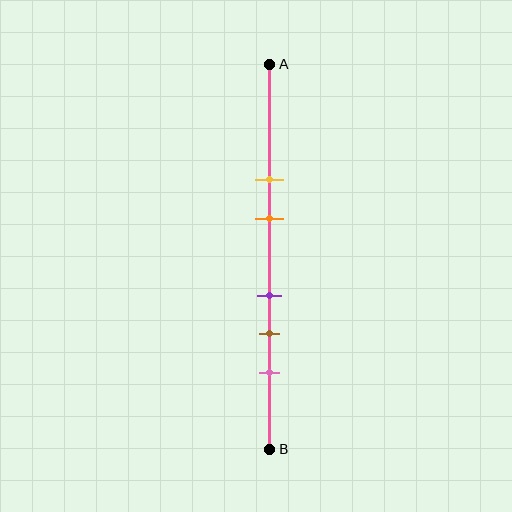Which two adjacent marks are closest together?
The purple and brown marks are the closest adjacent pair.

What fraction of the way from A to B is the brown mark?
The brown mark is approximately 70% (0.7) of the way from A to B.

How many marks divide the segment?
There are 5 marks dividing the segment.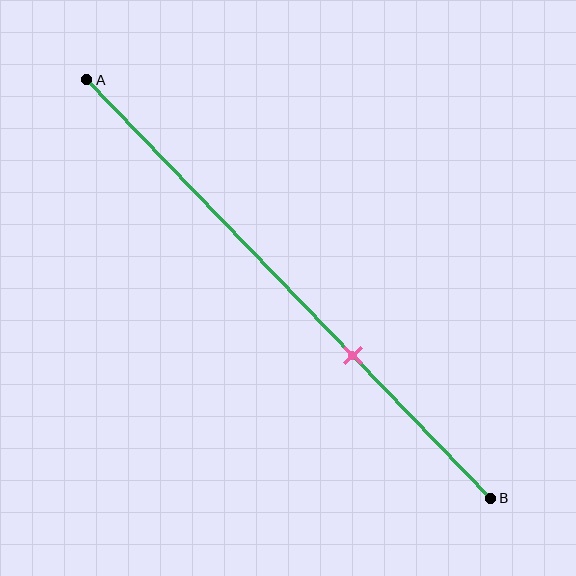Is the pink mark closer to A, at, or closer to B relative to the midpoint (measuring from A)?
The pink mark is closer to point B than the midpoint of segment AB.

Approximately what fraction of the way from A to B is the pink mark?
The pink mark is approximately 65% of the way from A to B.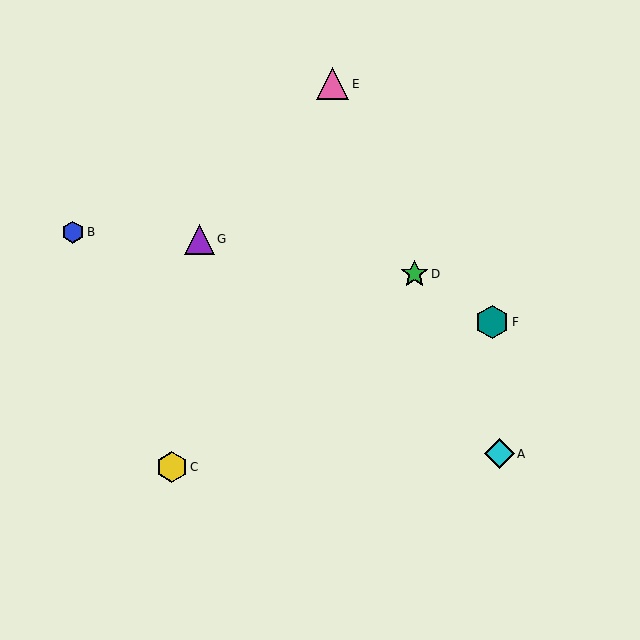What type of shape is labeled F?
Shape F is a teal hexagon.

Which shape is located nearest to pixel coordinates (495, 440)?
The cyan diamond (labeled A) at (499, 454) is nearest to that location.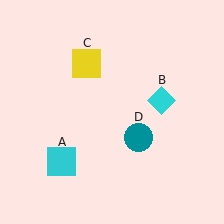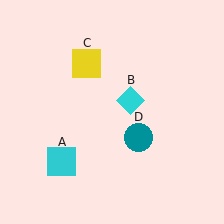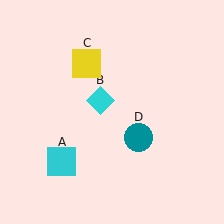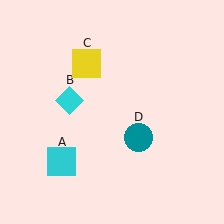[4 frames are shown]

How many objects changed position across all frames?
1 object changed position: cyan diamond (object B).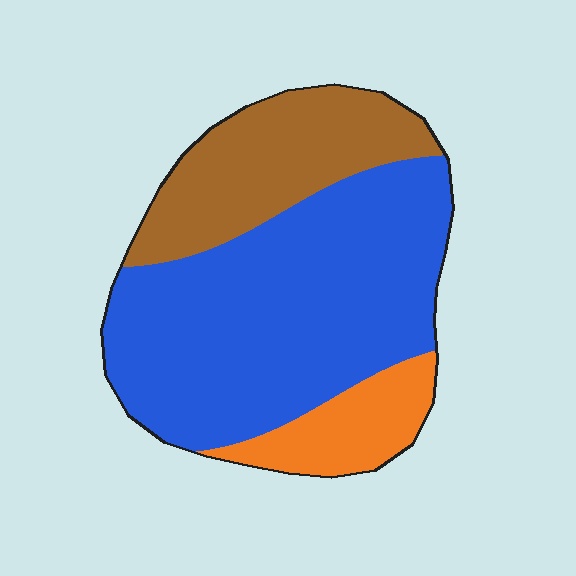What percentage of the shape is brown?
Brown covers around 25% of the shape.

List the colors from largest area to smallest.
From largest to smallest: blue, brown, orange.